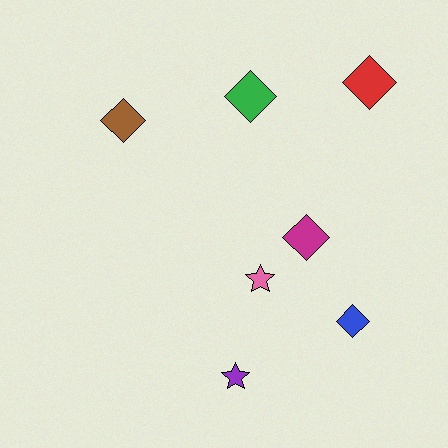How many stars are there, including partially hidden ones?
There are 2 stars.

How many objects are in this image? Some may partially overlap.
There are 7 objects.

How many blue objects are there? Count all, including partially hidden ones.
There is 1 blue object.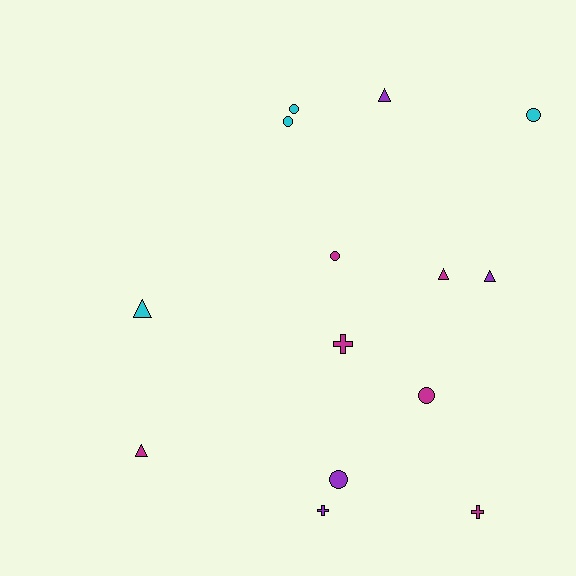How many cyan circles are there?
There are 3 cyan circles.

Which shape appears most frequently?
Circle, with 6 objects.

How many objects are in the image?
There are 14 objects.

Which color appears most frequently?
Magenta, with 6 objects.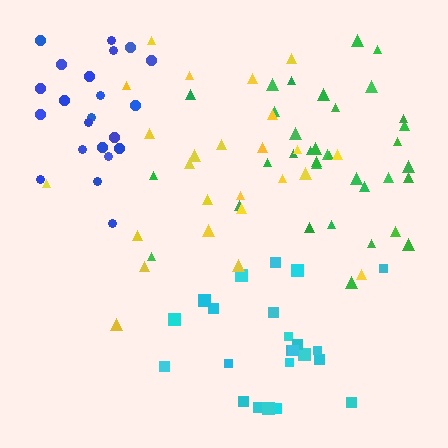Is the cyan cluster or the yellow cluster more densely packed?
Cyan.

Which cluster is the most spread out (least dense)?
Blue.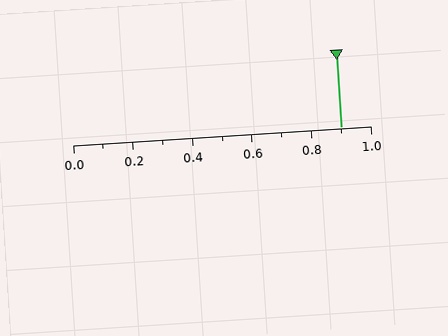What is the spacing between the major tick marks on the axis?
The major ticks are spaced 0.2 apart.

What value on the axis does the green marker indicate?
The marker indicates approximately 0.9.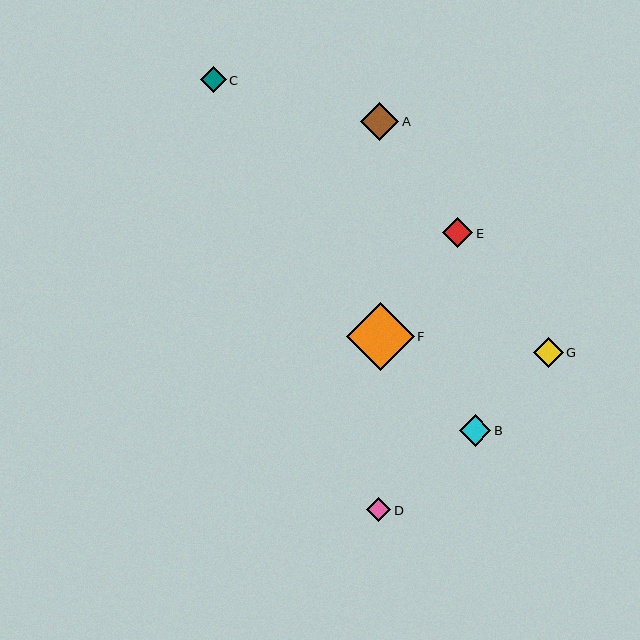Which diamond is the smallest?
Diamond D is the smallest with a size of approximately 24 pixels.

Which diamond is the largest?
Diamond F is the largest with a size of approximately 68 pixels.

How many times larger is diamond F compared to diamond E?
Diamond F is approximately 2.3 times the size of diamond E.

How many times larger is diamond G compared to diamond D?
Diamond G is approximately 1.2 times the size of diamond D.